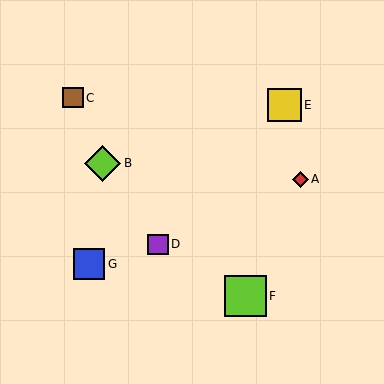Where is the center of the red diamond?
The center of the red diamond is at (300, 179).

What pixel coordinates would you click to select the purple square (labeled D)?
Click at (158, 244) to select the purple square D.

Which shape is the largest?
The lime square (labeled F) is the largest.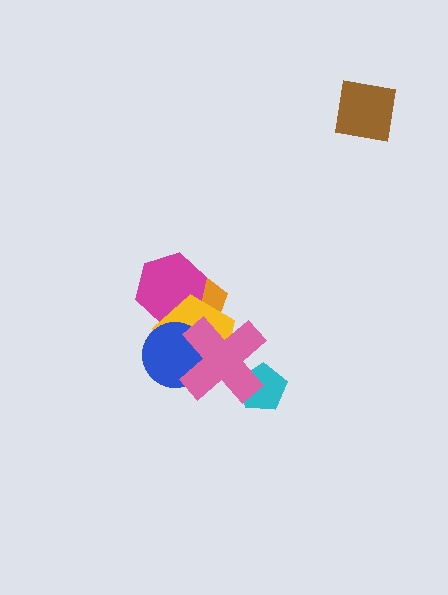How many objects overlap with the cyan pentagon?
1 object overlaps with the cyan pentagon.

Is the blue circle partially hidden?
Yes, it is partially covered by another shape.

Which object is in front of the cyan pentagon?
The pink cross is in front of the cyan pentagon.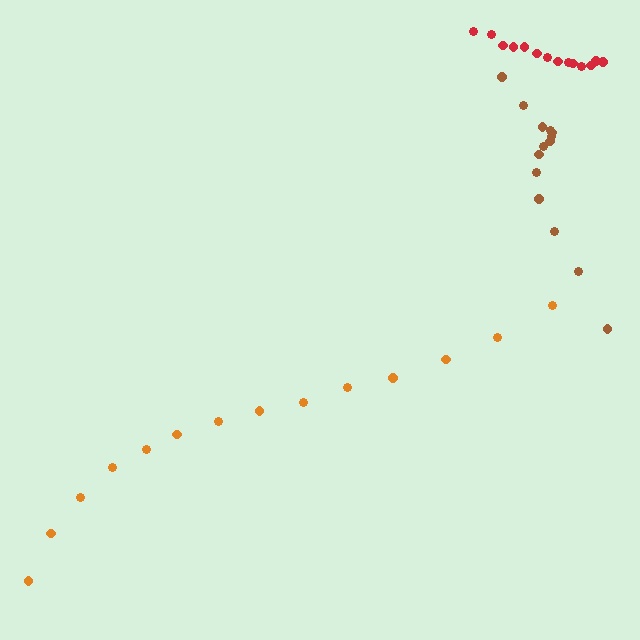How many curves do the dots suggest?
There are 3 distinct paths.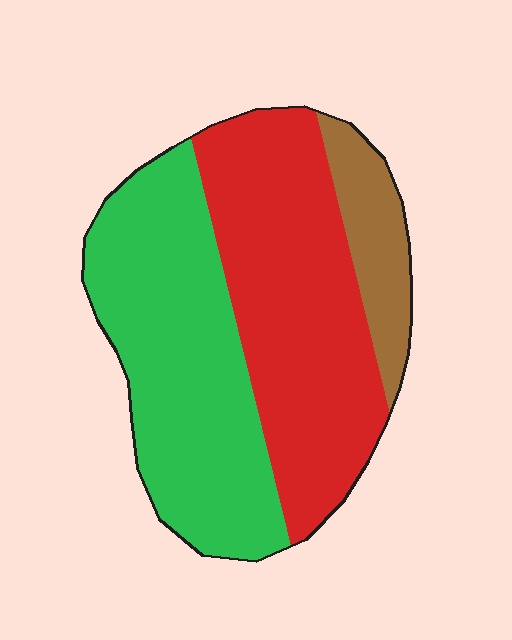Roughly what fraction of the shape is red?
Red covers about 45% of the shape.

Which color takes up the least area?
Brown, at roughly 10%.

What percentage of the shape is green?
Green takes up between a third and a half of the shape.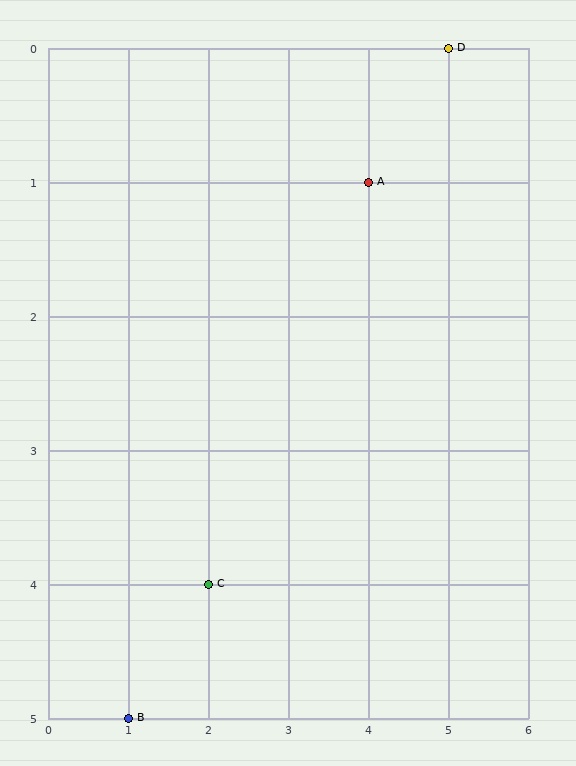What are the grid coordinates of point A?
Point A is at grid coordinates (4, 1).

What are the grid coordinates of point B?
Point B is at grid coordinates (1, 5).